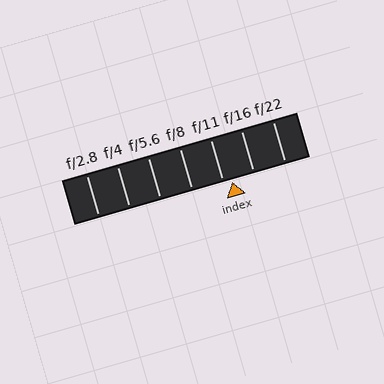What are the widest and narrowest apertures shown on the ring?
The widest aperture shown is f/2.8 and the narrowest is f/22.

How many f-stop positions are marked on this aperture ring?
There are 7 f-stop positions marked.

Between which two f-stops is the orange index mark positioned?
The index mark is between f/11 and f/16.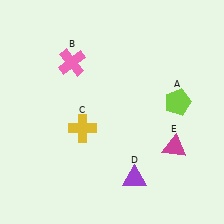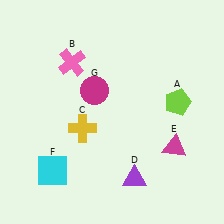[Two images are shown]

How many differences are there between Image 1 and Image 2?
There are 2 differences between the two images.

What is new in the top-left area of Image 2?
A magenta circle (G) was added in the top-left area of Image 2.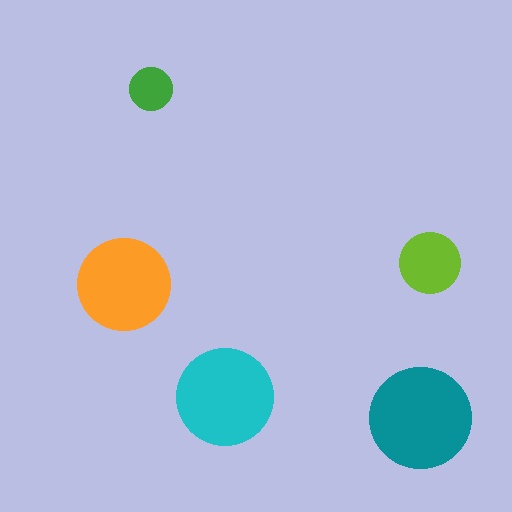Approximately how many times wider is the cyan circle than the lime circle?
About 1.5 times wider.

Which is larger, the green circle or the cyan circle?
The cyan one.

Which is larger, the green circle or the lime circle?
The lime one.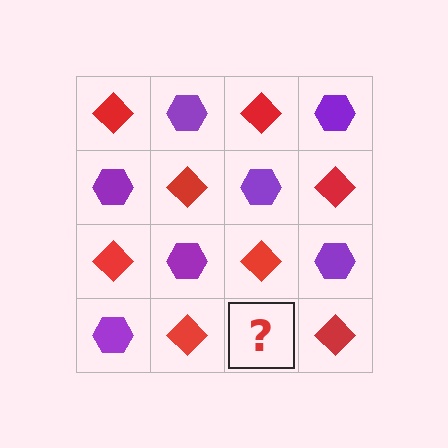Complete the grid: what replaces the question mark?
The question mark should be replaced with a purple hexagon.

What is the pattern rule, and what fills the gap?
The rule is that it alternates red diamond and purple hexagon in a checkerboard pattern. The gap should be filled with a purple hexagon.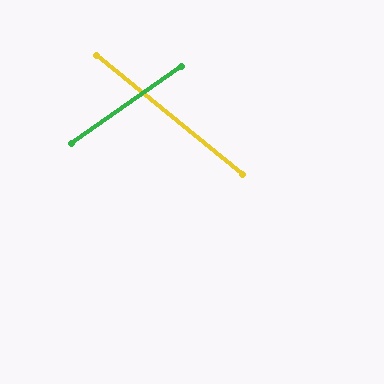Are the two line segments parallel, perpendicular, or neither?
Neither parallel nor perpendicular — they differ by about 74°.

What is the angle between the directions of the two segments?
Approximately 74 degrees.